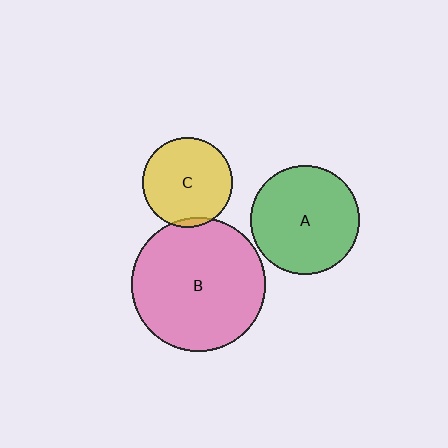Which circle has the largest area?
Circle B (pink).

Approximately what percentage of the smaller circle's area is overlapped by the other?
Approximately 5%.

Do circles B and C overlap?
Yes.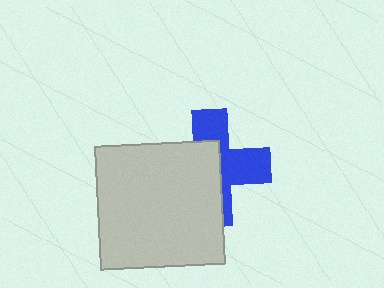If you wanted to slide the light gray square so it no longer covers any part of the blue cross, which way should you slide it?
Slide it left — that is the most direct way to separate the two shapes.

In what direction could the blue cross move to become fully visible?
The blue cross could move right. That would shift it out from behind the light gray square entirely.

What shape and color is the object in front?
The object in front is a light gray square.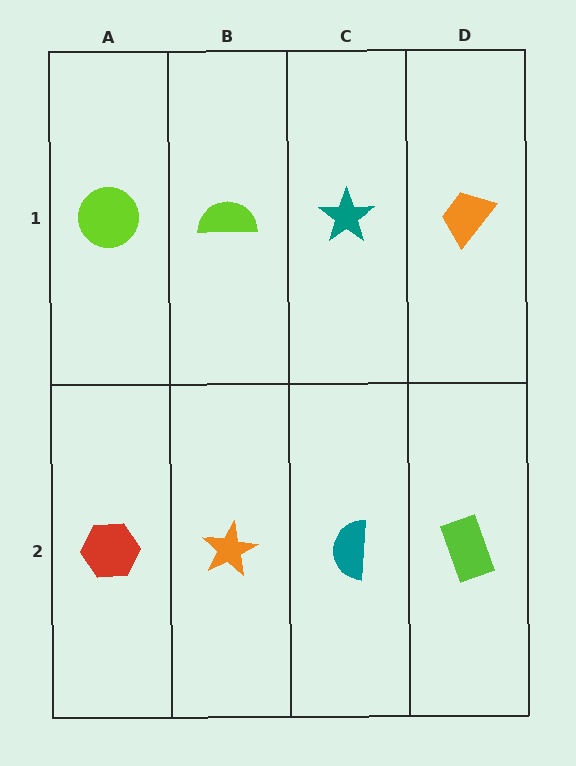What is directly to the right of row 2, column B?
A teal semicircle.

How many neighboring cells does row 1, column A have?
2.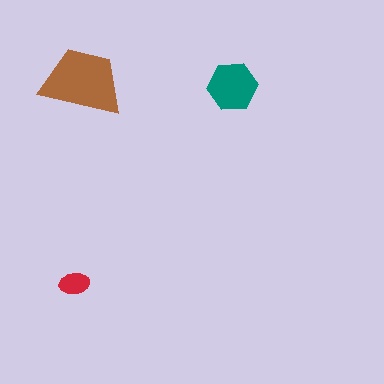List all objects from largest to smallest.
The brown trapezoid, the teal hexagon, the red ellipse.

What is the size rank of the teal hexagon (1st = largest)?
2nd.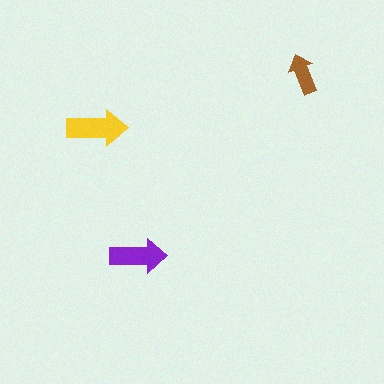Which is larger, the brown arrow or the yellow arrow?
The yellow one.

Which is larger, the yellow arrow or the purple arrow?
The yellow one.